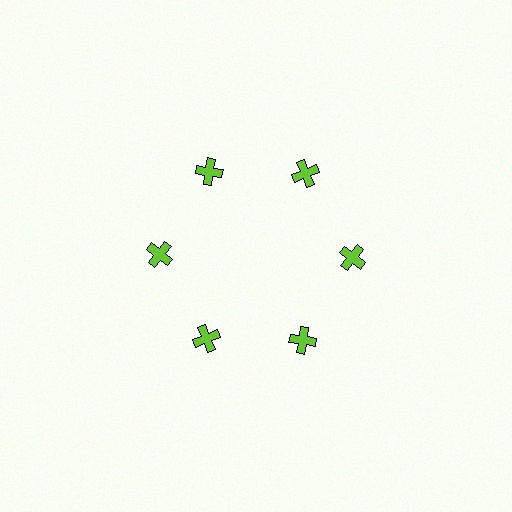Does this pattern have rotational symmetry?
Yes, this pattern has 6-fold rotational symmetry. It looks the same after rotating 60 degrees around the center.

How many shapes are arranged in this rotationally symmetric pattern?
There are 6 shapes, arranged in 6 groups of 1.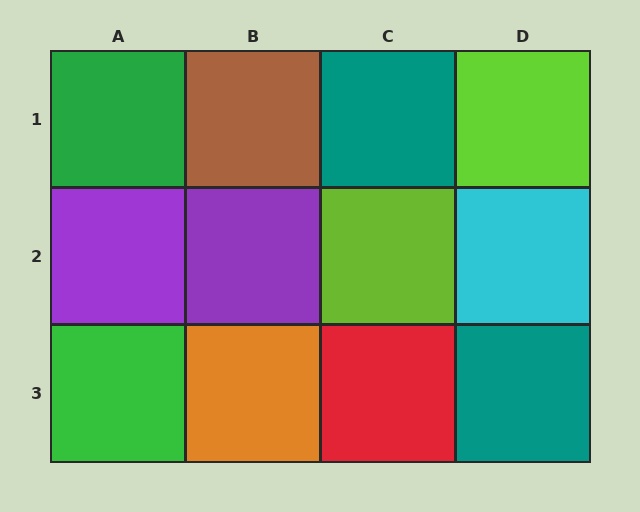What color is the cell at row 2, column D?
Cyan.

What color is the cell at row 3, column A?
Green.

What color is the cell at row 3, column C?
Red.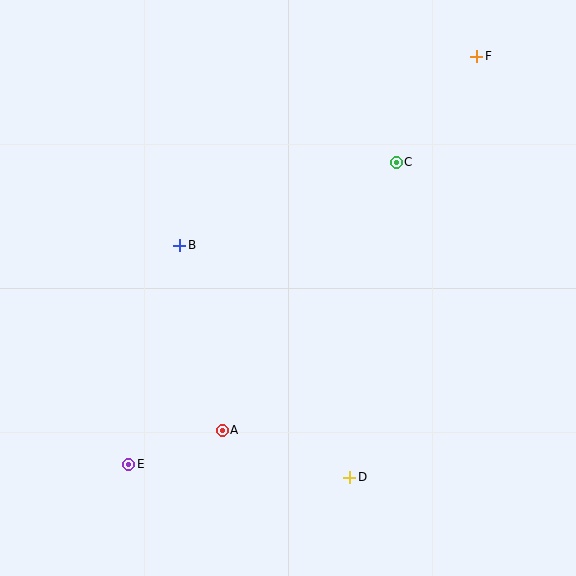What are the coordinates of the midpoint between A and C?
The midpoint between A and C is at (309, 296).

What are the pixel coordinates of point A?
Point A is at (222, 430).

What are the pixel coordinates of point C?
Point C is at (396, 162).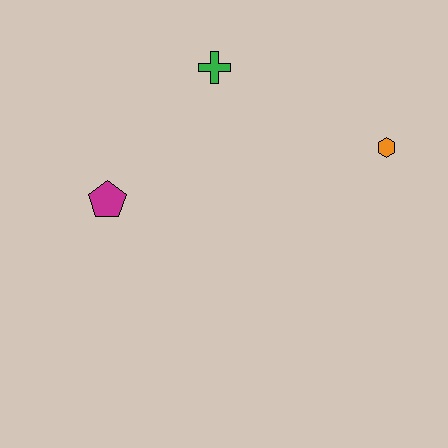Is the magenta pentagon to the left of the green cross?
Yes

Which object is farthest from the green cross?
The orange hexagon is farthest from the green cross.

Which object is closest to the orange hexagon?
The green cross is closest to the orange hexagon.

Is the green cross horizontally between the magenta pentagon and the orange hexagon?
Yes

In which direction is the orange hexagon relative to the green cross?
The orange hexagon is to the right of the green cross.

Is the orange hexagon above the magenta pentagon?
Yes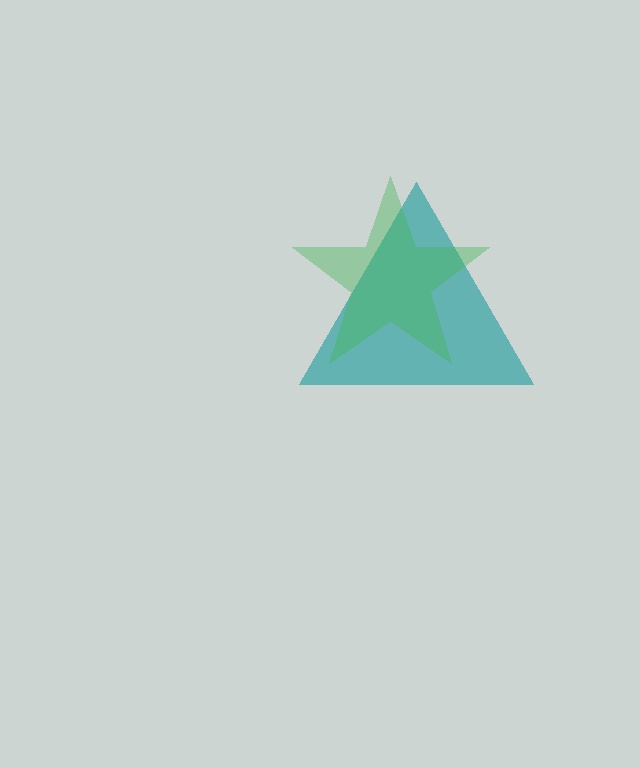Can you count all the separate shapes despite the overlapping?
Yes, there are 2 separate shapes.